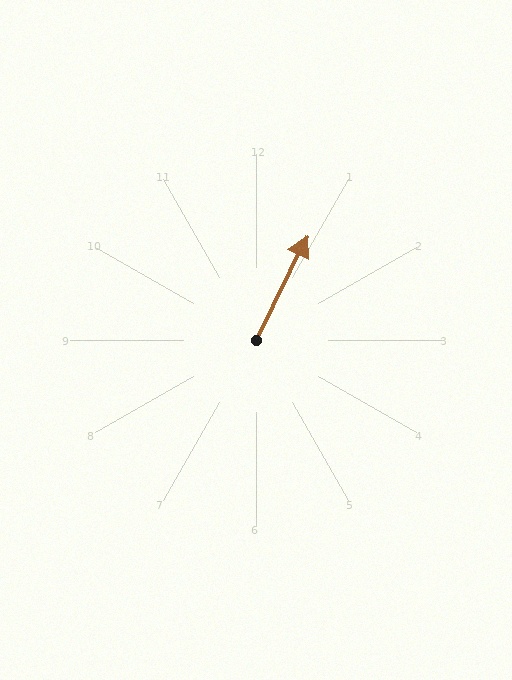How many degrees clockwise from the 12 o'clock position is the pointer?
Approximately 26 degrees.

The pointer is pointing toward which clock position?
Roughly 1 o'clock.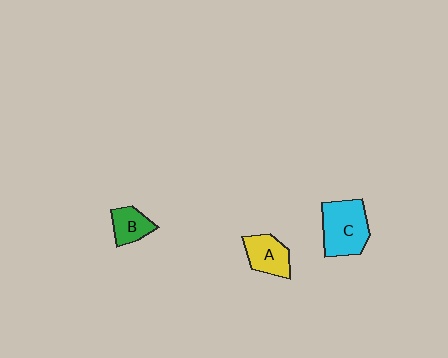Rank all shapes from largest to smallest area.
From largest to smallest: C (cyan), A (yellow), B (green).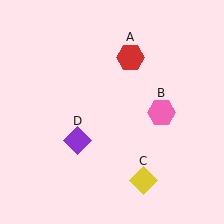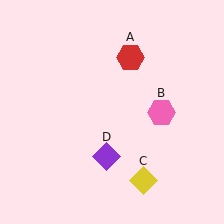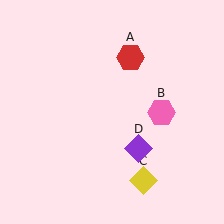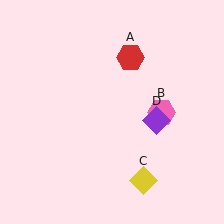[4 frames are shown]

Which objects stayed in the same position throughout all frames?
Red hexagon (object A) and pink hexagon (object B) and yellow diamond (object C) remained stationary.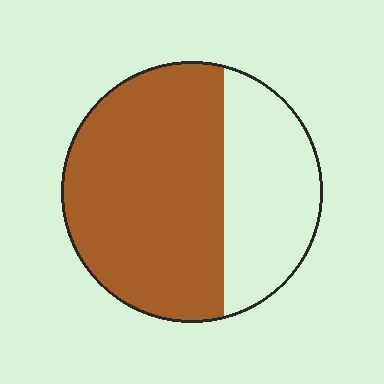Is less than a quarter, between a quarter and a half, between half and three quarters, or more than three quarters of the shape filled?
Between half and three quarters.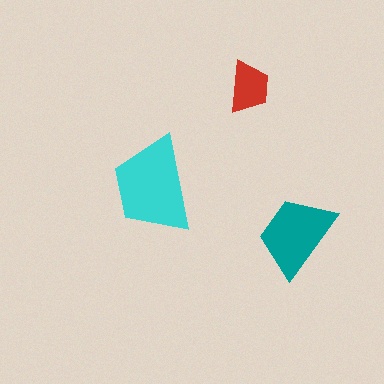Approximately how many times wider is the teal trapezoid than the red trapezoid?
About 1.5 times wider.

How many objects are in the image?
There are 3 objects in the image.